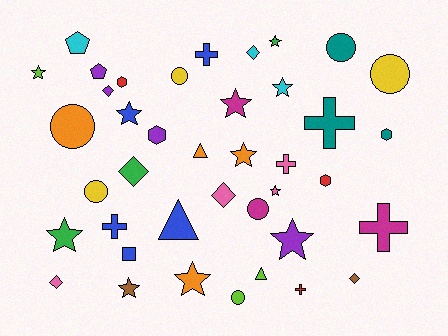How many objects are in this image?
There are 40 objects.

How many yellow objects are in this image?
There are 3 yellow objects.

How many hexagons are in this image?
There are 4 hexagons.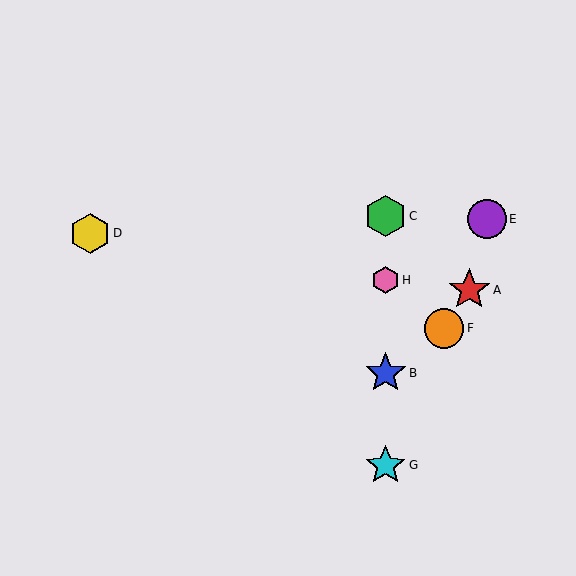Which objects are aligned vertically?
Objects B, C, G, H are aligned vertically.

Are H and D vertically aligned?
No, H is at x≈386 and D is at x≈90.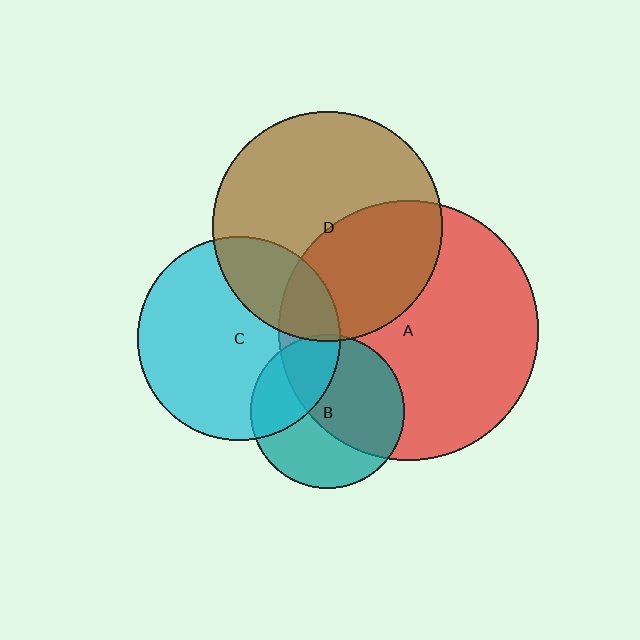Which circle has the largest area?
Circle A (red).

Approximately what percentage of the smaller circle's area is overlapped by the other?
Approximately 55%.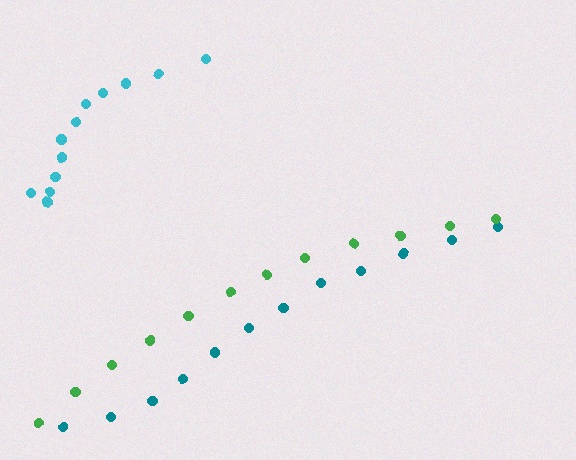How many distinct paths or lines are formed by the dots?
There are 3 distinct paths.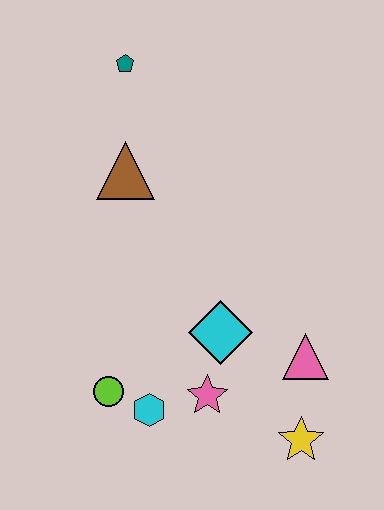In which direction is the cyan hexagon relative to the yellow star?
The cyan hexagon is to the left of the yellow star.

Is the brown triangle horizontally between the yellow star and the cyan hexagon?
No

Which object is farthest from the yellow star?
The teal pentagon is farthest from the yellow star.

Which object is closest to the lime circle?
The cyan hexagon is closest to the lime circle.